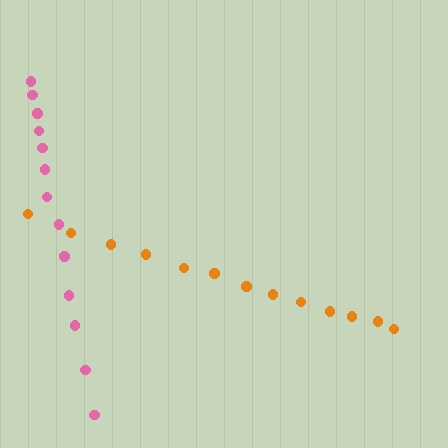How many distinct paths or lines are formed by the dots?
There are 2 distinct paths.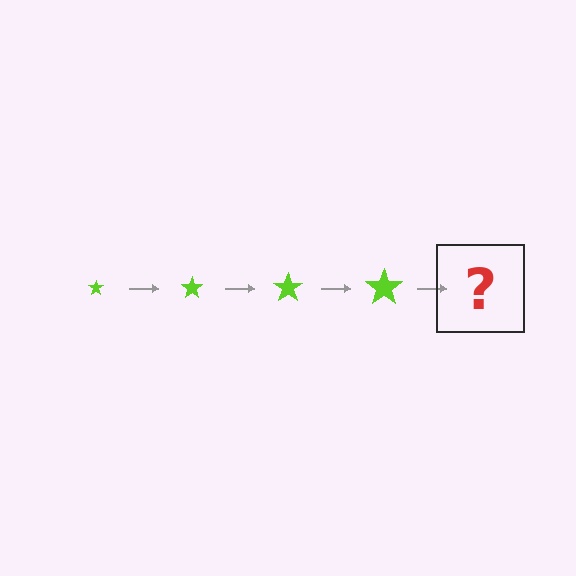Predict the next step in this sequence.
The next step is a lime star, larger than the previous one.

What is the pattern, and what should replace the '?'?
The pattern is that the star gets progressively larger each step. The '?' should be a lime star, larger than the previous one.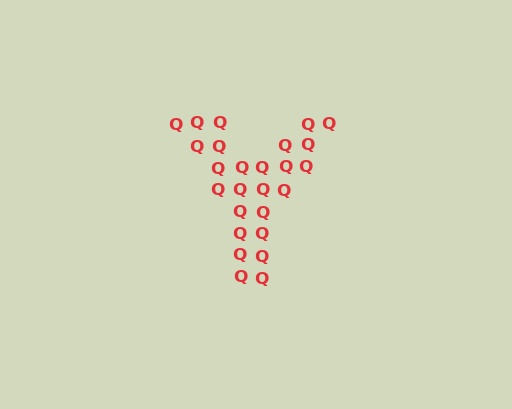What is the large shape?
The large shape is the letter Y.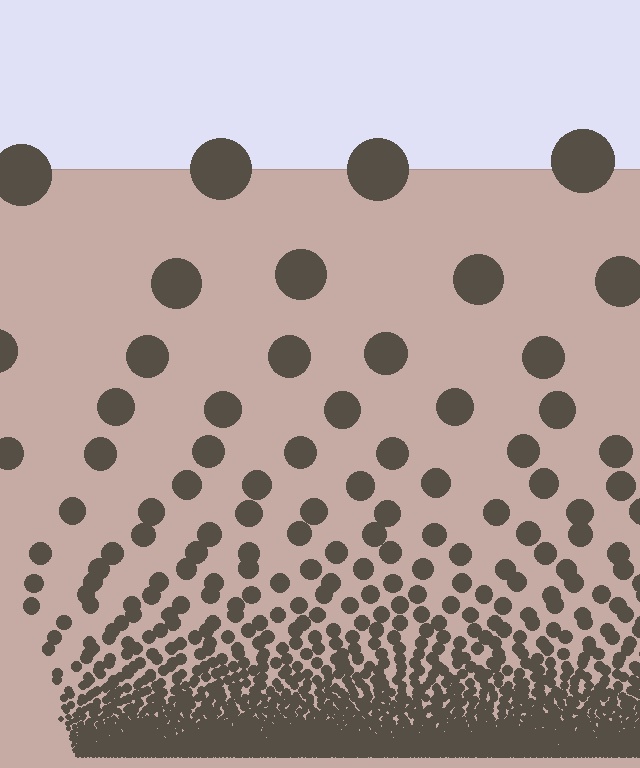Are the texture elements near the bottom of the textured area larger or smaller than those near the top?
Smaller. The gradient is inverted — elements near the bottom are smaller and denser.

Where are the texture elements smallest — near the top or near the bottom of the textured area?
Near the bottom.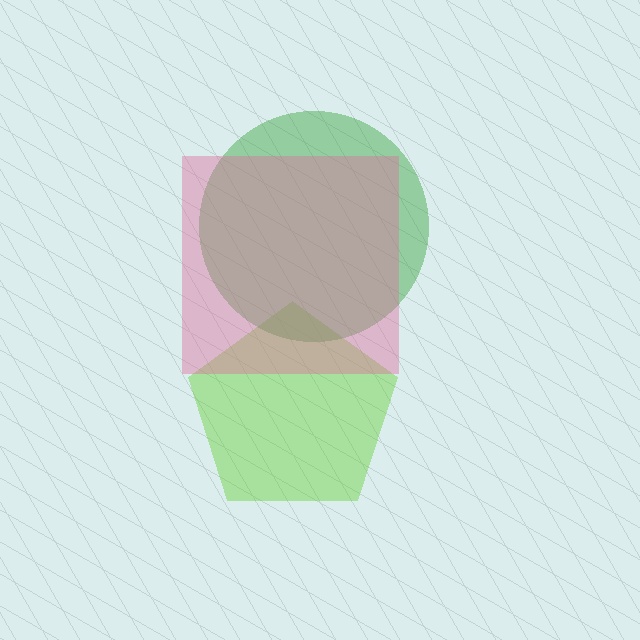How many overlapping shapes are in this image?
There are 3 overlapping shapes in the image.